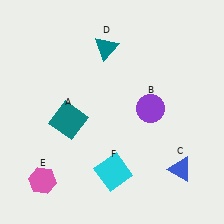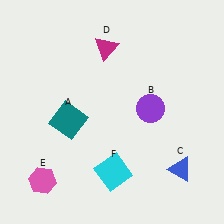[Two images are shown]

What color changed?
The triangle (D) changed from teal in Image 1 to magenta in Image 2.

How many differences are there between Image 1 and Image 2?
There is 1 difference between the two images.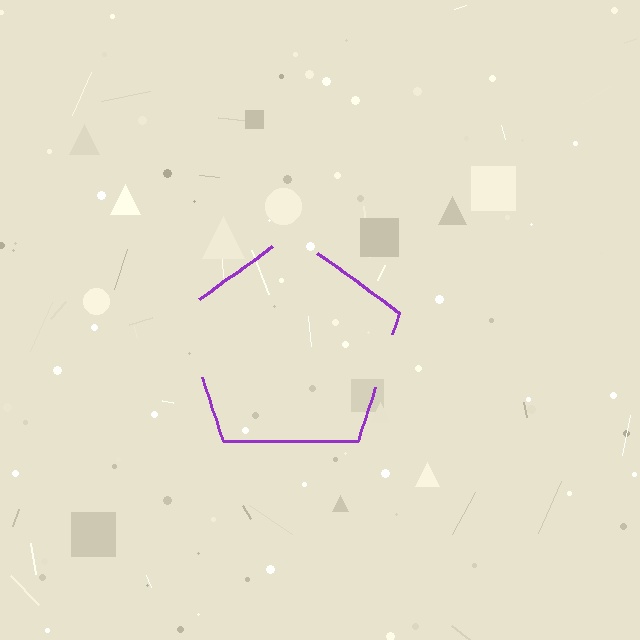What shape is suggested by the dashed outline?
The dashed outline suggests a pentagon.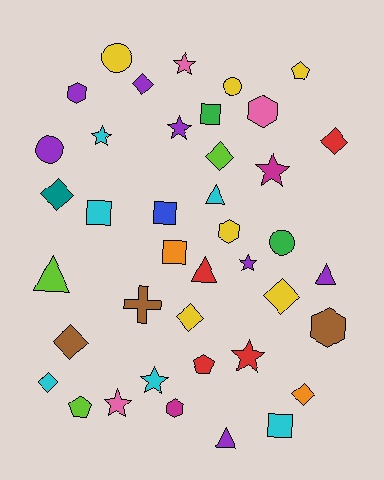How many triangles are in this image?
There are 5 triangles.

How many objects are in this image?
There are 40 objects.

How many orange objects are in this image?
There are 2 orange objects.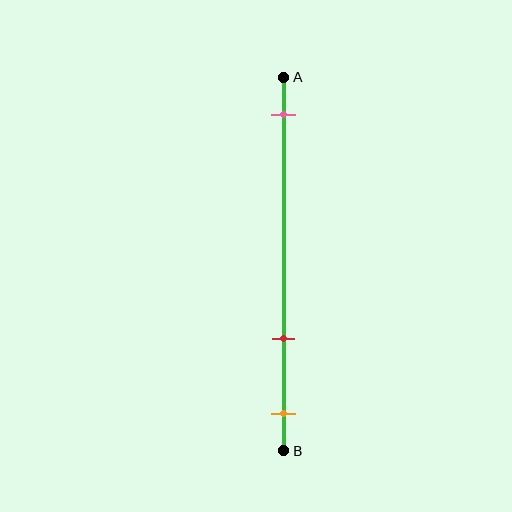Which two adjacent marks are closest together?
The red and orange marks are the closest adjacent pair.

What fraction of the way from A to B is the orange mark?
The orange mark is approximately 90% (0.9) of the way from A to B.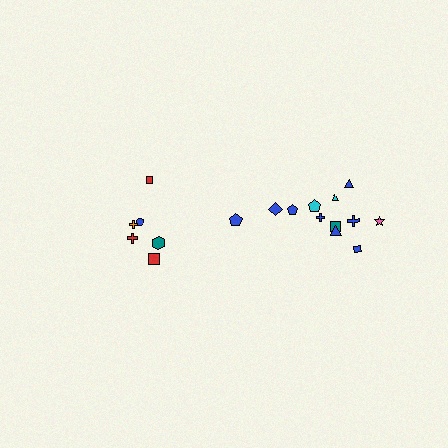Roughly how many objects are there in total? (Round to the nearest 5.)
Roughly 20 objects in total.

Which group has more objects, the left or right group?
The right group.